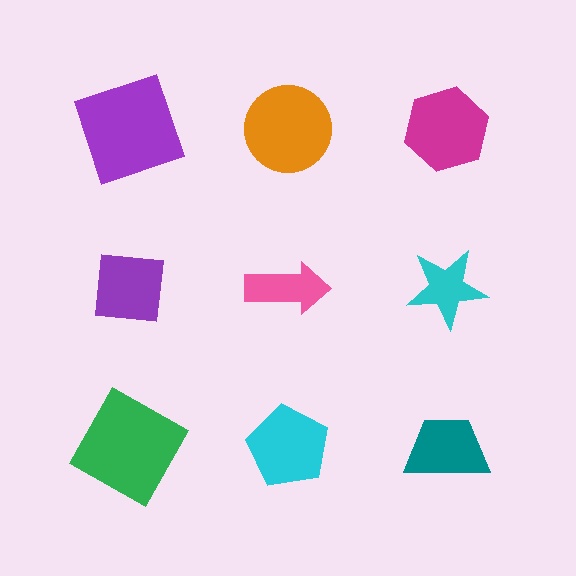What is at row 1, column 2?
An orange circle.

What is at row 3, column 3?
A teal trapezoid.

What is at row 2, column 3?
A cyan star.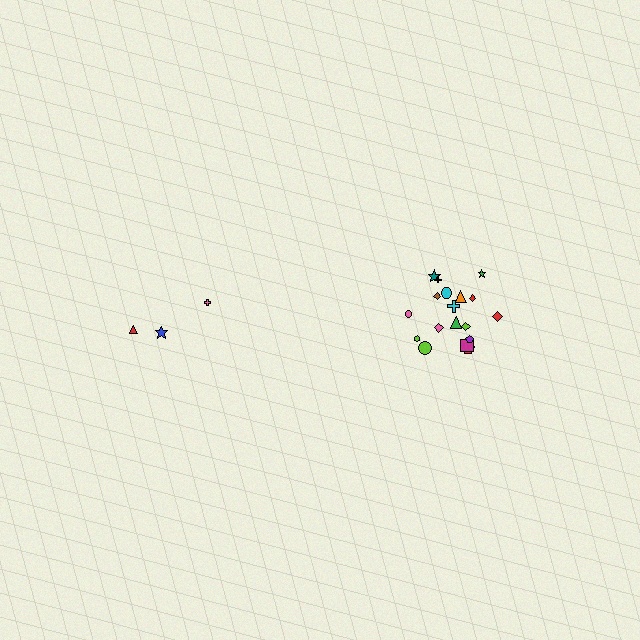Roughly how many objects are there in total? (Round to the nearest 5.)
Roughly 20 objects in total.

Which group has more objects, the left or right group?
The right group.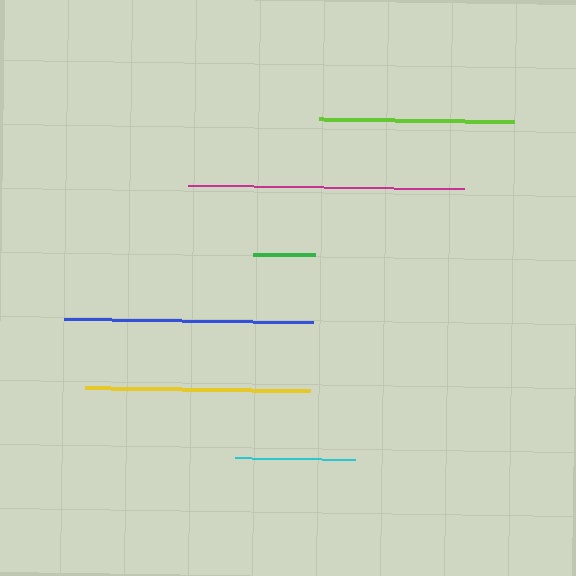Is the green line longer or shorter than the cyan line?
The cyan line is longer than the green line.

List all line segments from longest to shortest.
From longest to shortest: magenta, blue, yellow, lime, cyan, green.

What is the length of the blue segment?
The blue segment is approximately 249 pixels long.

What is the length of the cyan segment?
The cyan segment is approximately 120 pixels long.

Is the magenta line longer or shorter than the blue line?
The magenta line is longer than the blue line.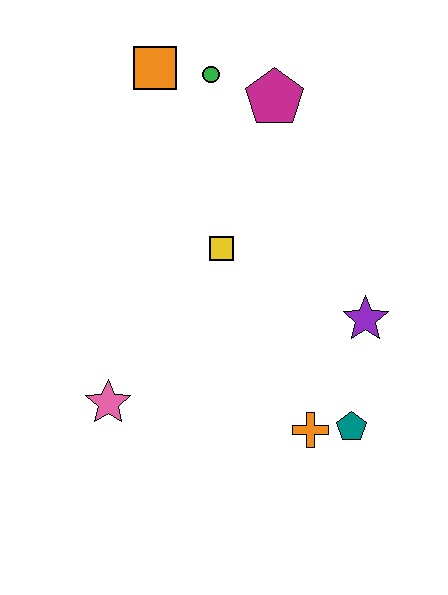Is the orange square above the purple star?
Yes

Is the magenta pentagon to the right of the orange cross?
No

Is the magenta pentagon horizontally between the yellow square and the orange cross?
Yes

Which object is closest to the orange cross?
The teal pentagon is closest to the orange cross.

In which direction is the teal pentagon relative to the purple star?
The teal pentagon is below the purple star.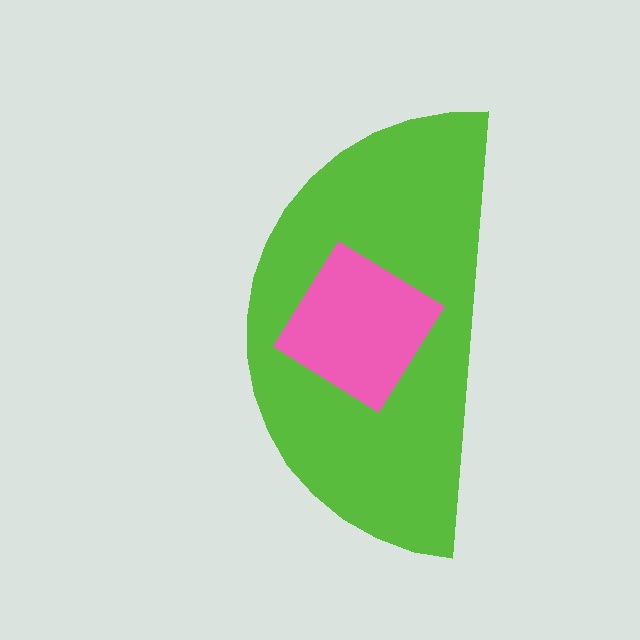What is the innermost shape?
The pink diamond.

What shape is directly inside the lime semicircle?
The pink diamond.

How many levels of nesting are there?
2.